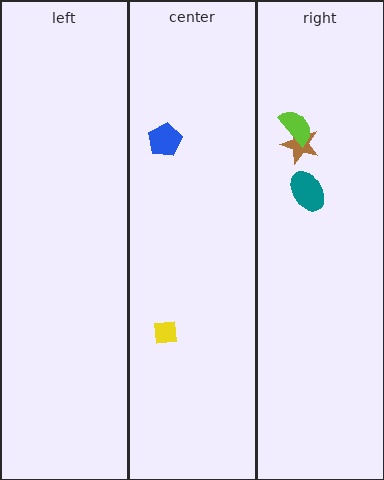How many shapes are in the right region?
3.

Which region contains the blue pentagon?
The center region.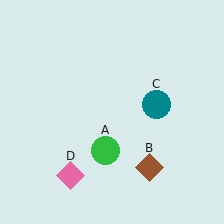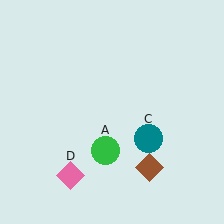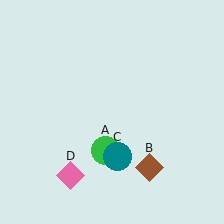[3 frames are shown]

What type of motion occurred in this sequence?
The teal circle (object C) rotated clockwise around the center of the scene.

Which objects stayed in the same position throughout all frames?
Green circle (object A) and brown diamond (object B) and pink diamond (object D) remained stationary.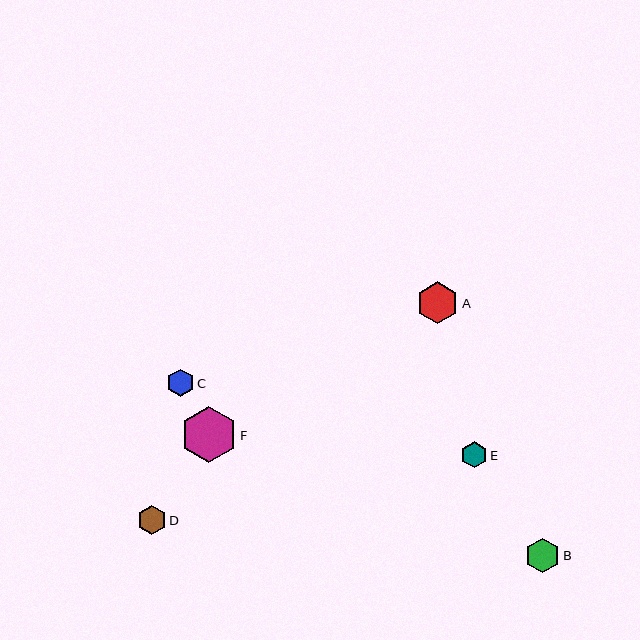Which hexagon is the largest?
Hexagon F is the largest with a size of approximately 56 pixels.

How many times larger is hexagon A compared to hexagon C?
Hexagon A is approximately 1.5 times the size of hexagon C.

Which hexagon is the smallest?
Hexagon E is the smallest with a size of approximately 26 pixels.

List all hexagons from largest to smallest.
From largest to smallest: F, A, B, D, C, E.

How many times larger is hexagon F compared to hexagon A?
Hexagon F is approximately 1.4 times the size of hexagon A.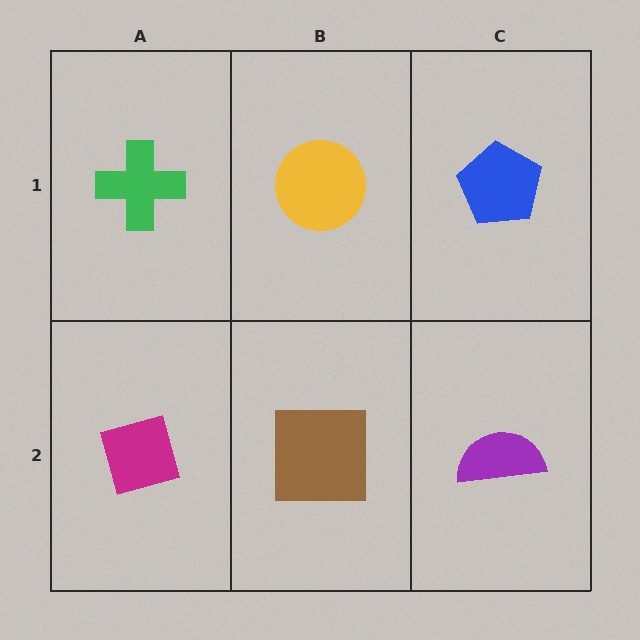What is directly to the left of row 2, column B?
A magenta diamond.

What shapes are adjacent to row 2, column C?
A blue pentagon (row 1, column C), a brown square (row 2, column B).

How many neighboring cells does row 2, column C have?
2.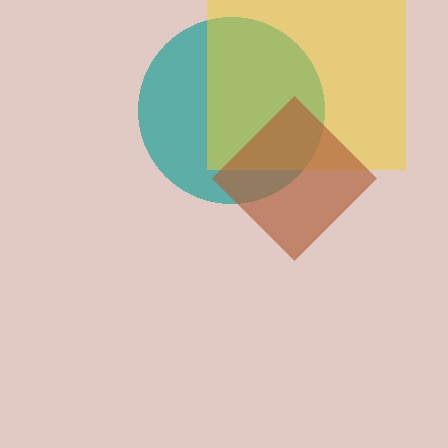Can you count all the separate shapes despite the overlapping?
Yes, there are 3 separate shapes.